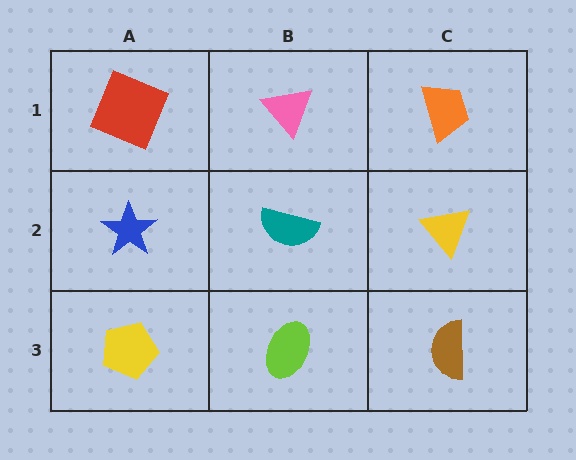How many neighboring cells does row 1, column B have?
3.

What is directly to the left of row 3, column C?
A lime ellipse.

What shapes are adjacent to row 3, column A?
A blue star (row 2, column A), a lime ellipse (row 3, column B).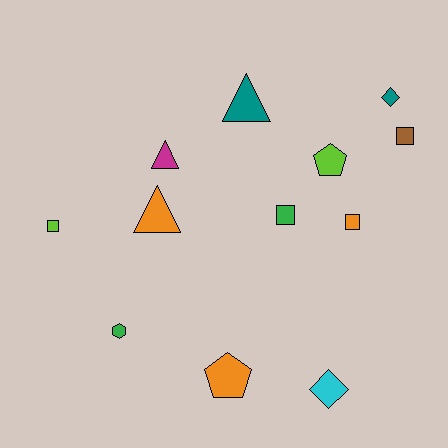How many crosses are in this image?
There are no crosses.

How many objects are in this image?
There are 12 objects.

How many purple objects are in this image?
There are no purple objects.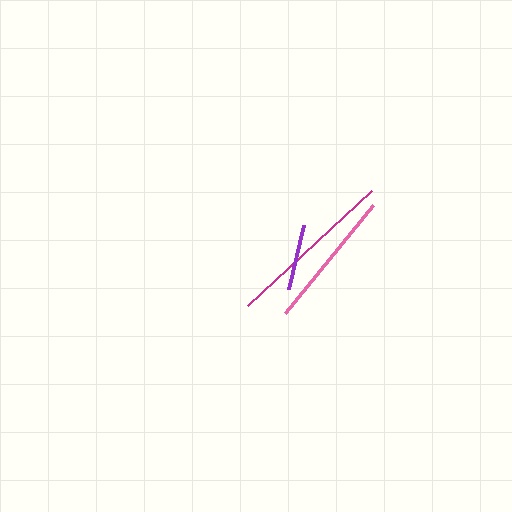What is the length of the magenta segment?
The magenta segment is approximately 170 pixels long.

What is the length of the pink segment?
The pink segment is approximately 140 pixels long.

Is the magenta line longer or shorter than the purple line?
The magenta line is longer than the purple line.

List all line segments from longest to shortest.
From longest to shortest: magenta, pink, purple.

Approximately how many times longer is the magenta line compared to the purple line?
The magenta line is approximately 2.6 times the length of the purple line.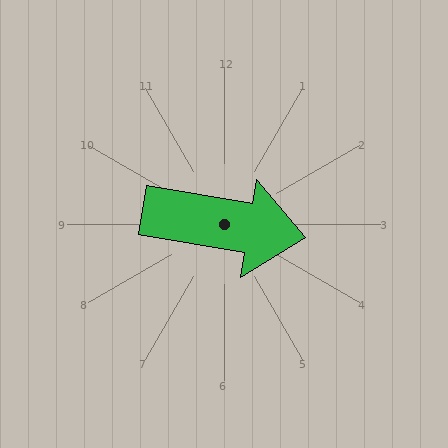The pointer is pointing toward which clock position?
Roughly 3 o'clock.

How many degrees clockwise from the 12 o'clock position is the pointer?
Approximately 100 degrees.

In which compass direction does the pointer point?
East.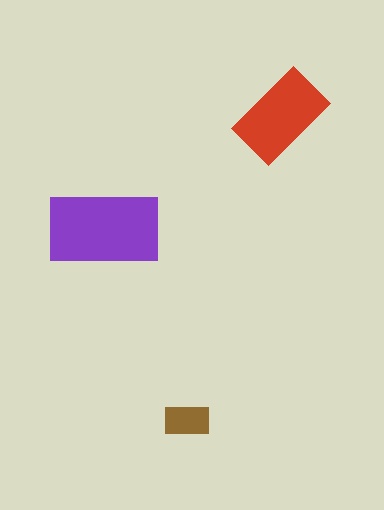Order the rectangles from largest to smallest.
the purple one, the red one, the brown one.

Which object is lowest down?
The brown rectangle is bottommost.